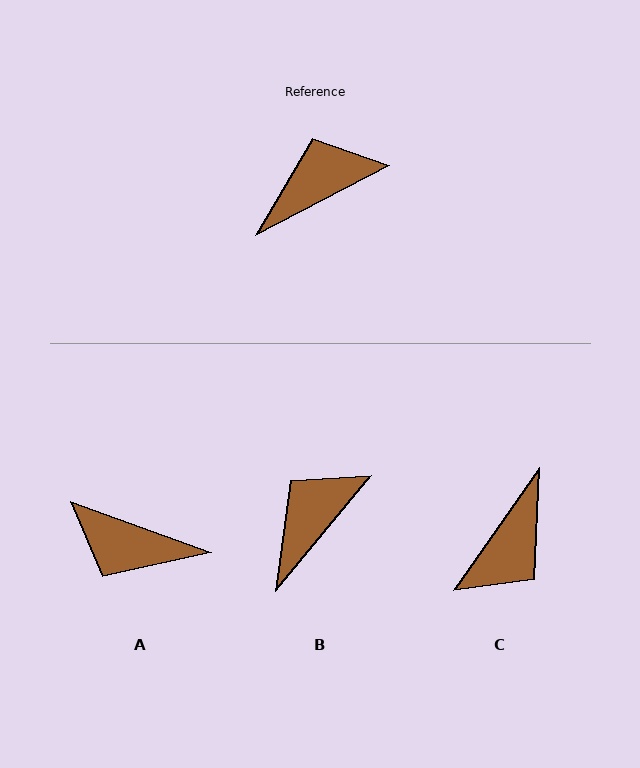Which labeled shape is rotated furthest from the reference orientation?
C, about 152 degrees away.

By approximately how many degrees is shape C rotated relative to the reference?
Approximately 152 degrees clockwise.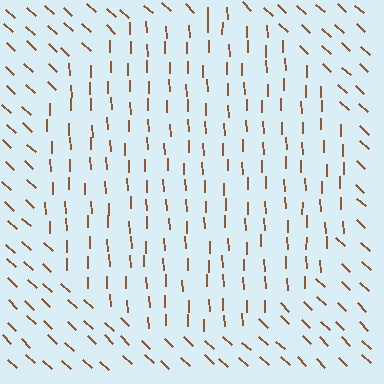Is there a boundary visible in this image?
Yes, there is a texture boundary formed by a change in line orientation.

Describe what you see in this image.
The image is filled with small brown line segments. A circle region in the image has lines oriented differently from the surrounding lines, creating a visible texture boundary.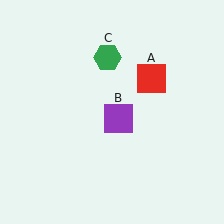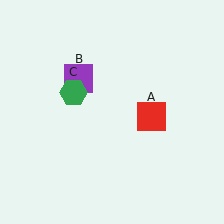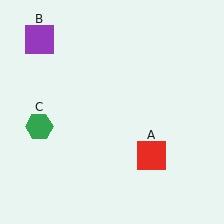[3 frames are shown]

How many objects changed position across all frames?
3 objects changed position: red square (object A), purple square (object B), green hexagon (object C).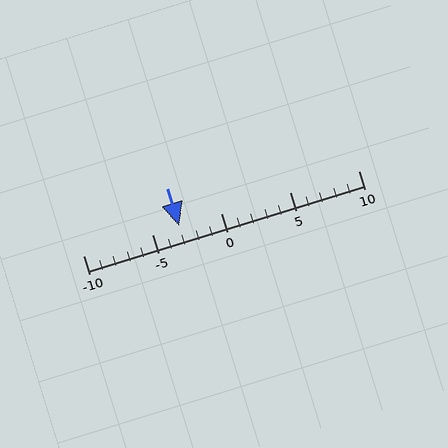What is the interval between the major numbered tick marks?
The major tick marks are spaced 5 units apart.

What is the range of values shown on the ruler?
The ruler shows values from -10 to 10.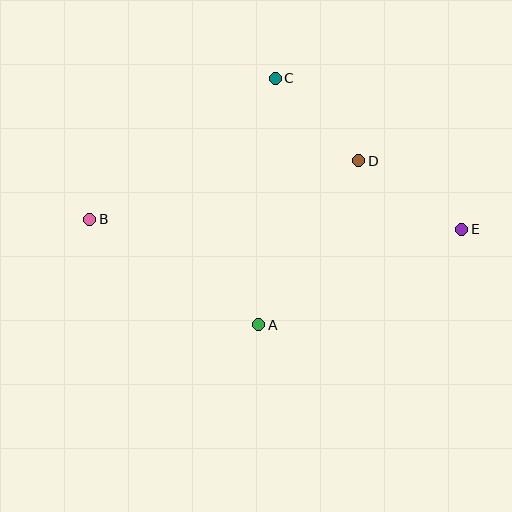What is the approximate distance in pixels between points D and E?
The distance between D and E is approximately 124 pixels.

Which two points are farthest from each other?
Points B and E are farthest from each other.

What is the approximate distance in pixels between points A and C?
The distance between A and C is approximately 247 pixels.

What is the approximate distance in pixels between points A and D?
The distance between A and D is approximately 192 pixels.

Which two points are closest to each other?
Points C and D are closest to each other.